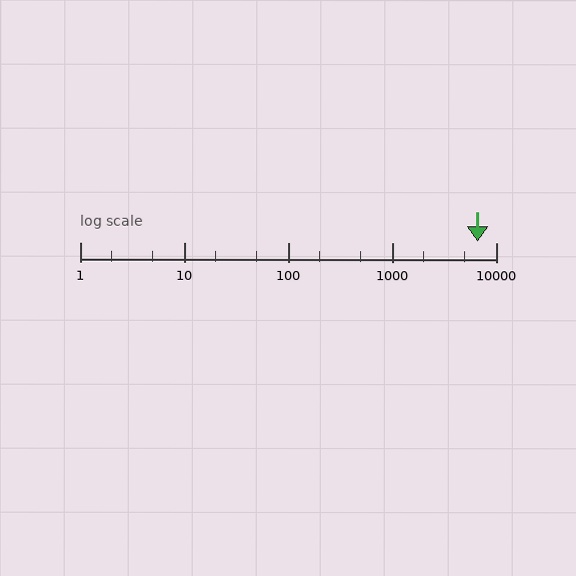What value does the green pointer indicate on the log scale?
The pointer indicates approximately 6700.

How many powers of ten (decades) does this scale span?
The scale spans 4 decades, from 1 to 10000.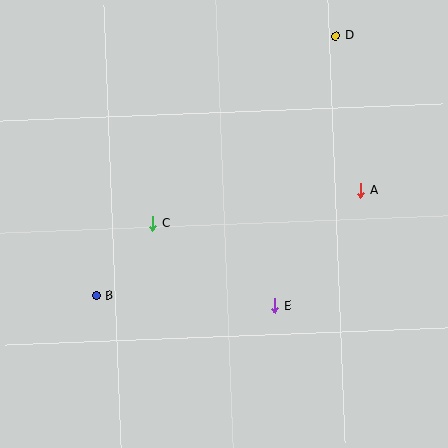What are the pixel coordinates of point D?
Point D is at (335, 36).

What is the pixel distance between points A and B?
The distance between A and B is 285 pixels.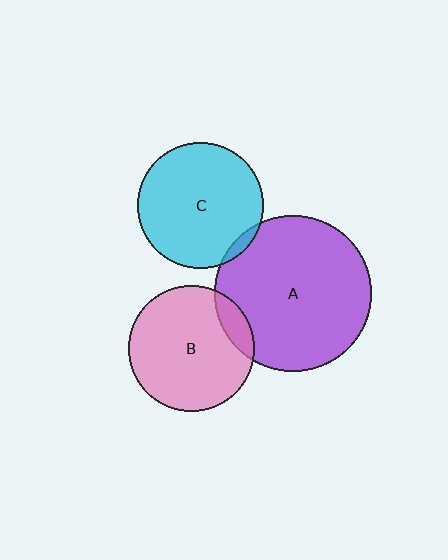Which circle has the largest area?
Circle A (purple).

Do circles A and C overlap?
Yes.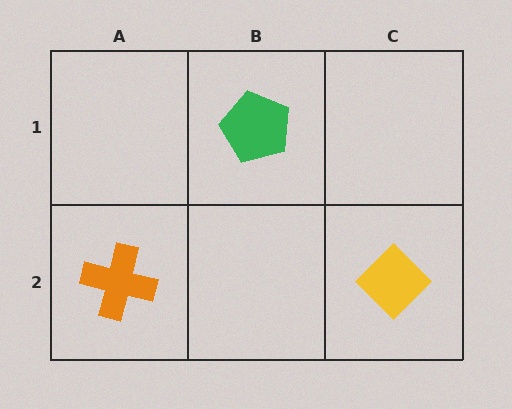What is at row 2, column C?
A yellow diamond.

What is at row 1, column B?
A green pentagon.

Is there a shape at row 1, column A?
No, that cell is empty.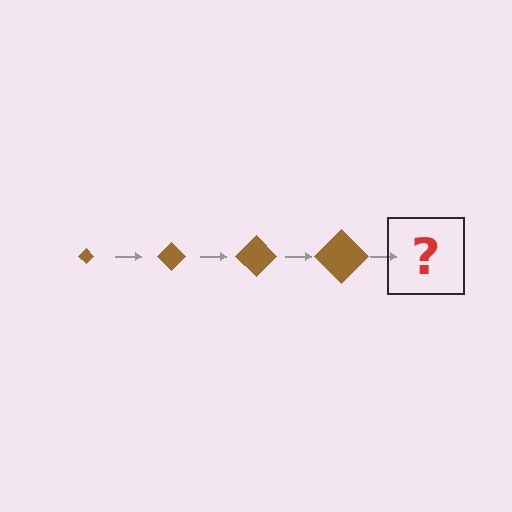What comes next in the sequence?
The next element should be a brown diamond, larger than the previous one.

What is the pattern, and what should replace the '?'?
The pattern is that the diamond gets progressively larger each step. The '?' should be a brown diamond, larger than the previous one.